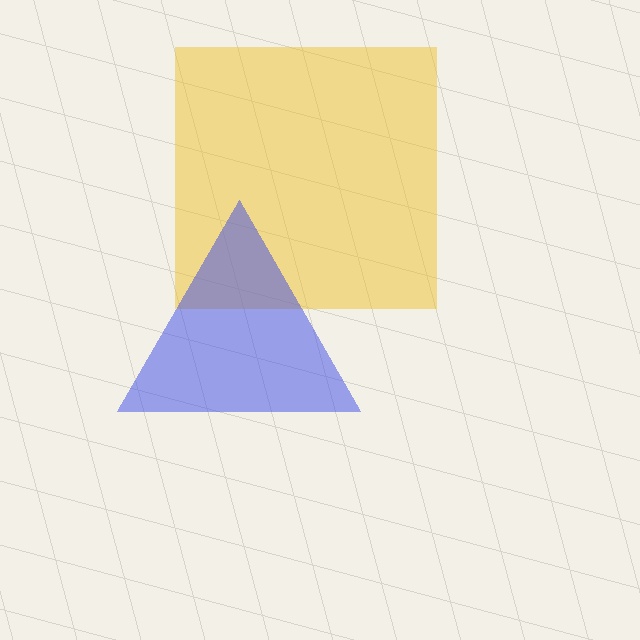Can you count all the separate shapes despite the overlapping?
Yes, there are 2 separate shapes.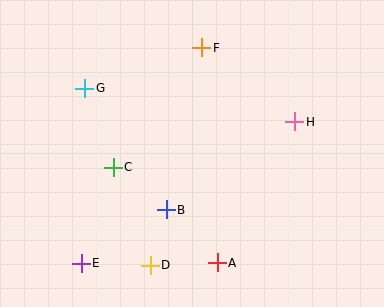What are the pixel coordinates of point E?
Point E is at (81, 263).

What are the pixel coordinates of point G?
Point G is at (85, 88).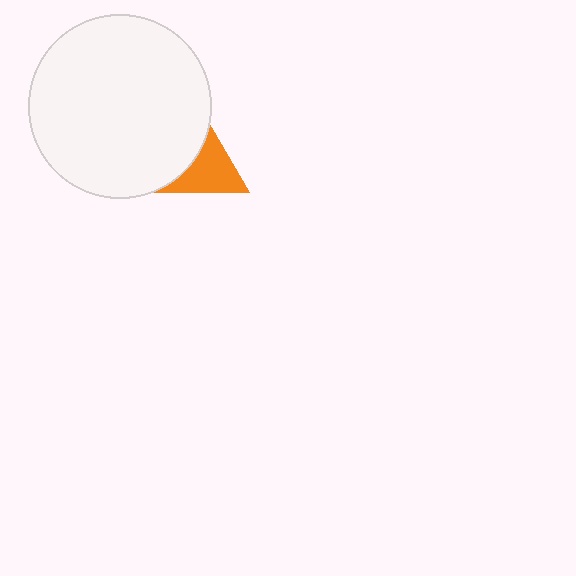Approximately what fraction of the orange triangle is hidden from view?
Roughly 51% of the orange triangle is hidden behind the white circle.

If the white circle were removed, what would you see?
You would see the complete orange triangle.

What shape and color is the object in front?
The object in front is a white circle.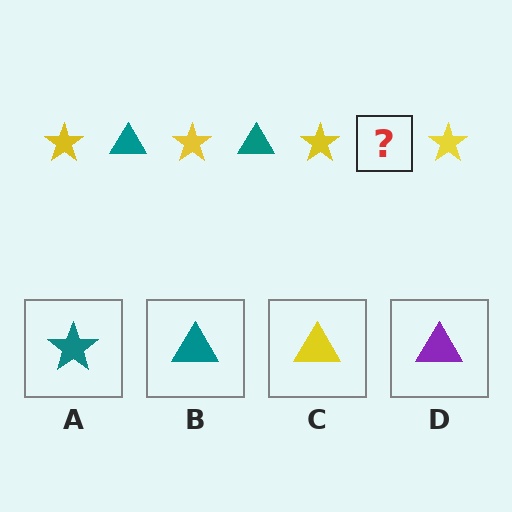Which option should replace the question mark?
Option B.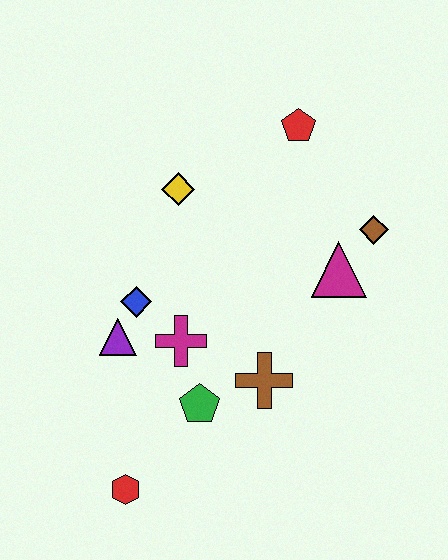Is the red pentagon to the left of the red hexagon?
No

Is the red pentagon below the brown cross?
No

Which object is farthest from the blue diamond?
The brown diamond is farthest from the blue diamond.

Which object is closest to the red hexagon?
The green pentagon is closest to the red hexagon.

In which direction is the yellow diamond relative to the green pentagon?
The yellow diamond is above the green pentagon.